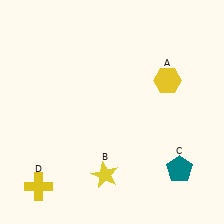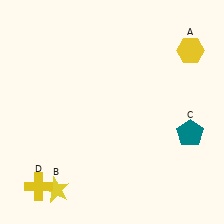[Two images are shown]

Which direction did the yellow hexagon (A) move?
The yellow hexagon (A) moved up.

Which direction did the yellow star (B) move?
The yellow star (B) moved left.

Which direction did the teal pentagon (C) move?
The teal pentagon (C) moved up.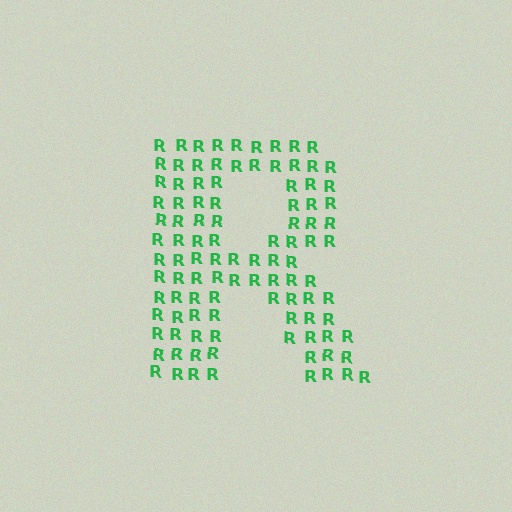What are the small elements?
The small elements are letter R's.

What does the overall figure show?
The overall figure shows the letter R.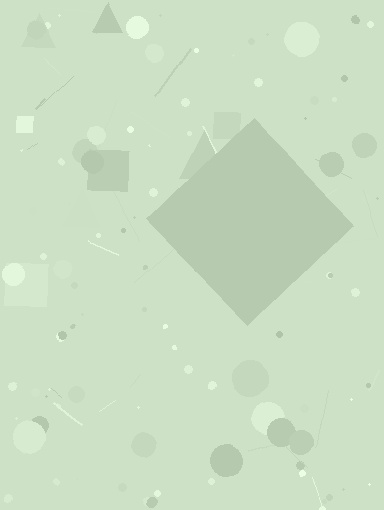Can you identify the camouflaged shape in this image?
The camouflaged shape is a diamond.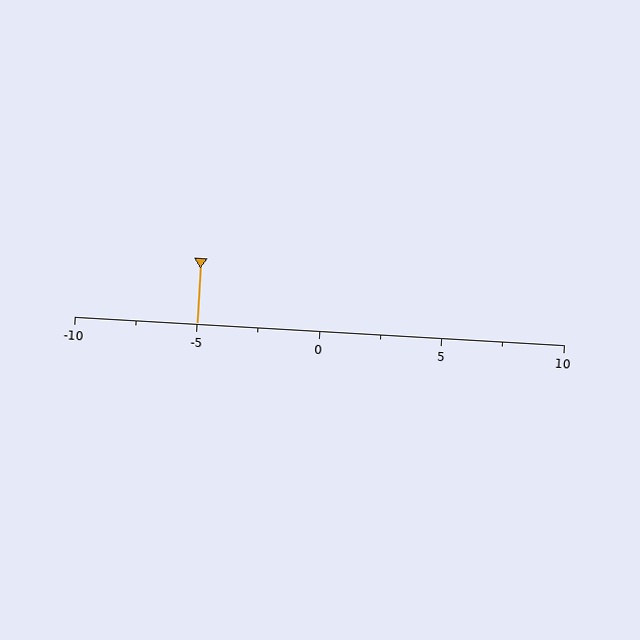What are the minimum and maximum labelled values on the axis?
The axis runs from -10 to 10.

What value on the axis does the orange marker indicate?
The marker indicates approximately -5.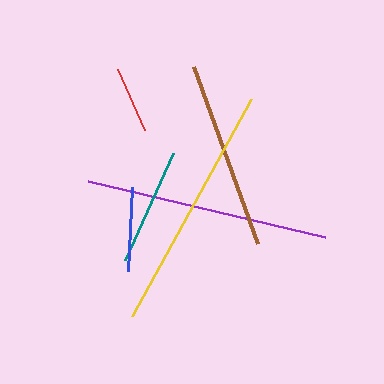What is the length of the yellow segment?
The yellow segment is approximately 247 pixels long.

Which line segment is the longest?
The yellow line is the longest at approximately 247 pixels.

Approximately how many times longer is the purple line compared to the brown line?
The purple line is approximately 1.3 times the length of the brown line.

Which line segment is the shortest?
The red line is the shortest at approximately 66 pixels.